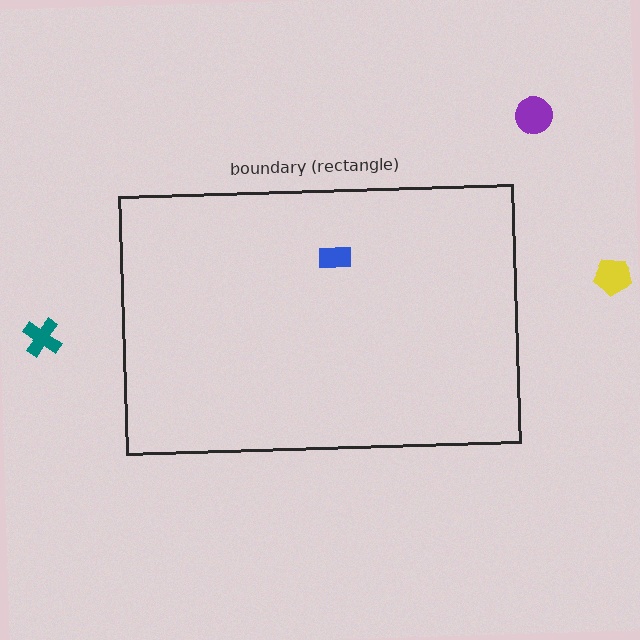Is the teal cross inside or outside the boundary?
Outside.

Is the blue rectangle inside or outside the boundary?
Inside.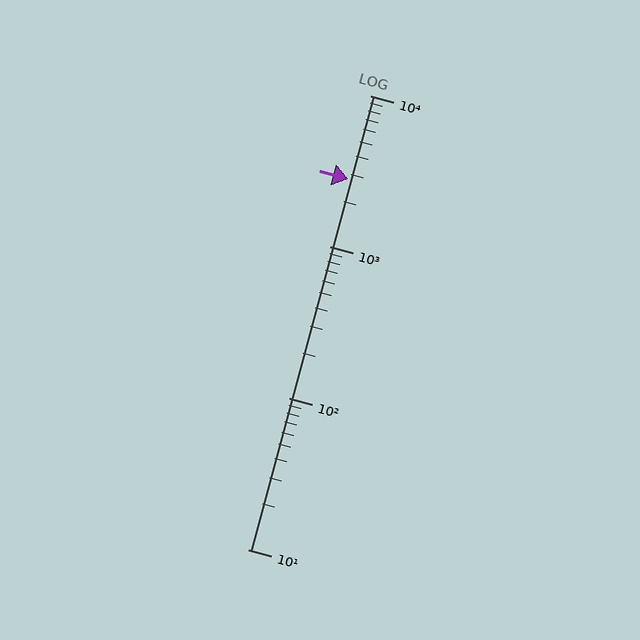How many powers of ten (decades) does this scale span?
The scale spans 3 decades, from 10 to 10000.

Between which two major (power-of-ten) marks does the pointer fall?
The pointer is between 1000 and 10000.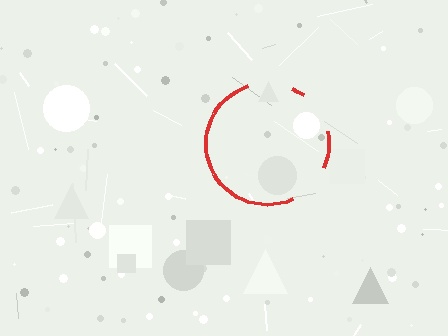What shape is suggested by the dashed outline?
The dashed outline suggests a circle.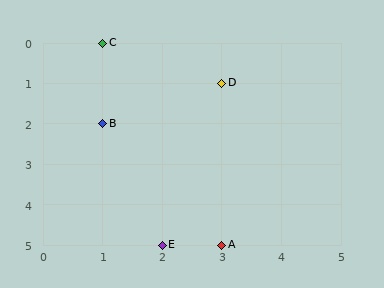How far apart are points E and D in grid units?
Points E and D are 1 column and 4 rows apart (about 4.1 grid units diagonally).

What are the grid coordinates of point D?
Point D is at grid coordinates (3, 1).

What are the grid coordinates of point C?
Point C is at grid coordinates (1, 0).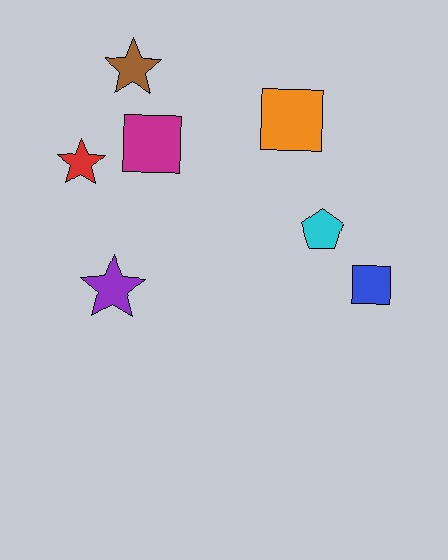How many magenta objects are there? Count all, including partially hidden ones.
There is 1 magenta object.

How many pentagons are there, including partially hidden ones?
There is 1 pentagon.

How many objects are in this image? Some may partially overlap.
There are 7 objects.